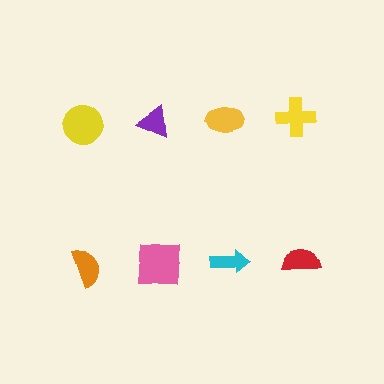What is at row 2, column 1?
An orange semicircle.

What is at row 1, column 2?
A purple triangle.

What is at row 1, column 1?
A yellow circle.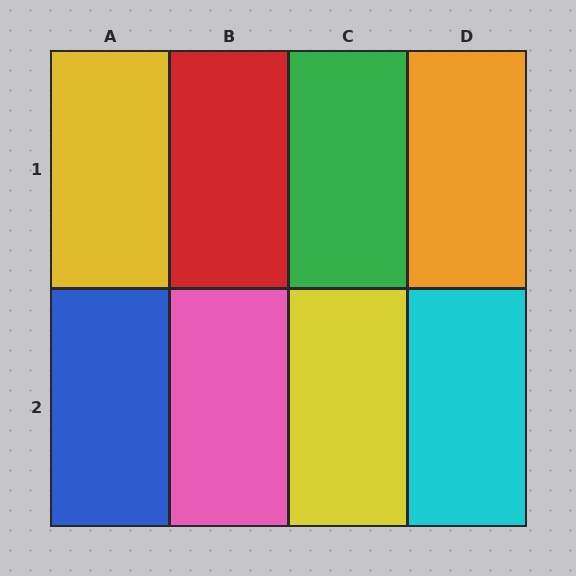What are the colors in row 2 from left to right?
Blue, pink, yellow, cyan.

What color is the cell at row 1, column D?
Orange.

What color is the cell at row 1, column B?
Red.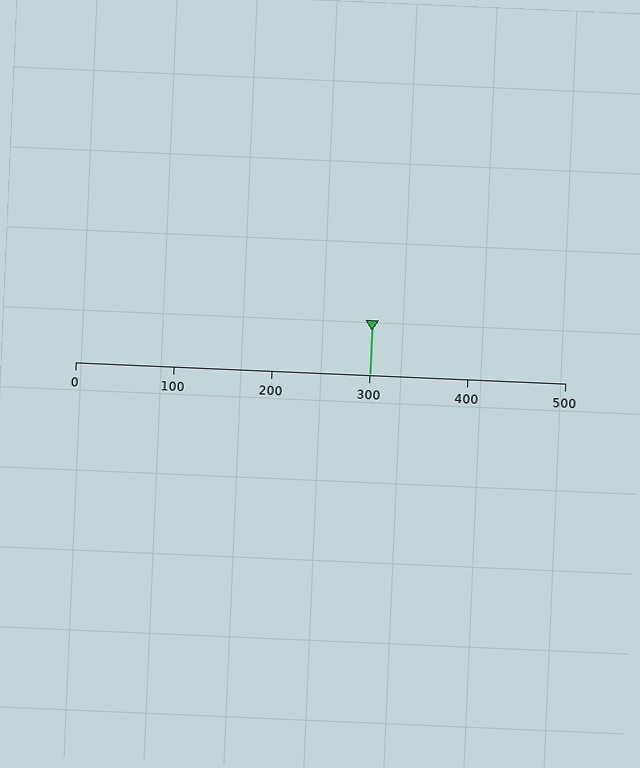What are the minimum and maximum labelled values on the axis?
The axis runs from 0 to 500.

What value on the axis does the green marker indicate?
The marker indicates approximately 300.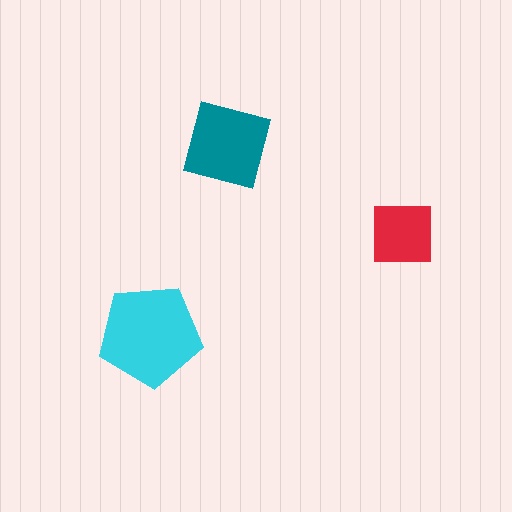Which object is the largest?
The cyan pentagon.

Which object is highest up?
The teal square is topmost.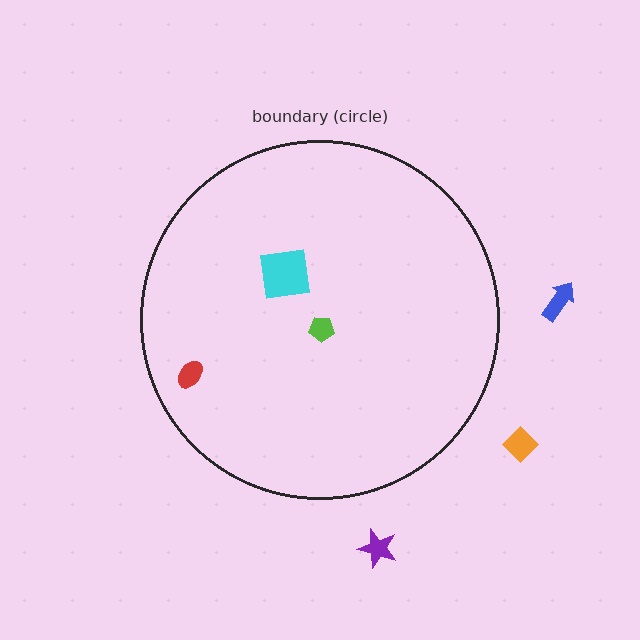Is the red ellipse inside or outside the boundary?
Inside.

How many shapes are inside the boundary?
3 inside, 3 outside.